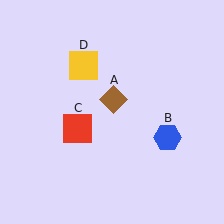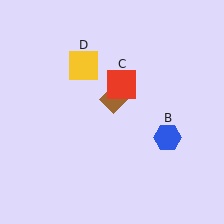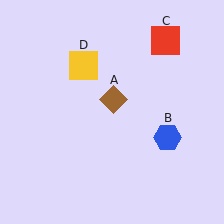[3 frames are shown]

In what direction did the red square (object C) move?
The red square (object C) moved up and to the right.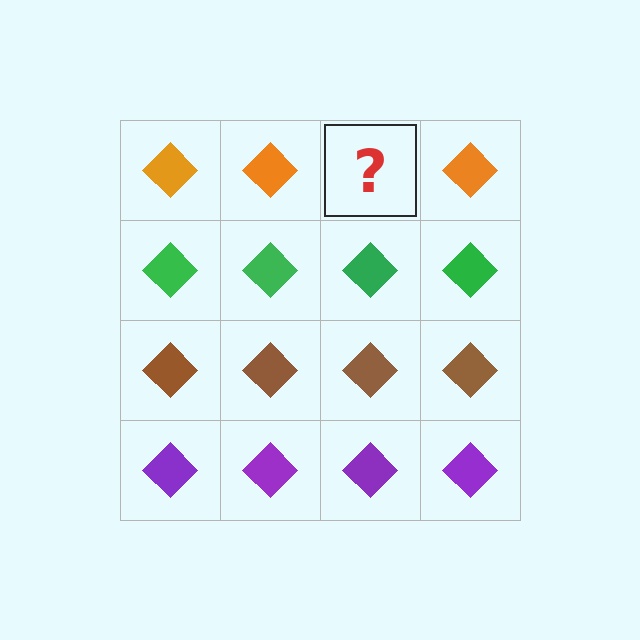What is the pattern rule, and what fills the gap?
The rule is that each row has a consistent color. The gap should be filled with an orange diamond.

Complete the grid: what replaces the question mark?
The question mark should be replaced with an orange diamond.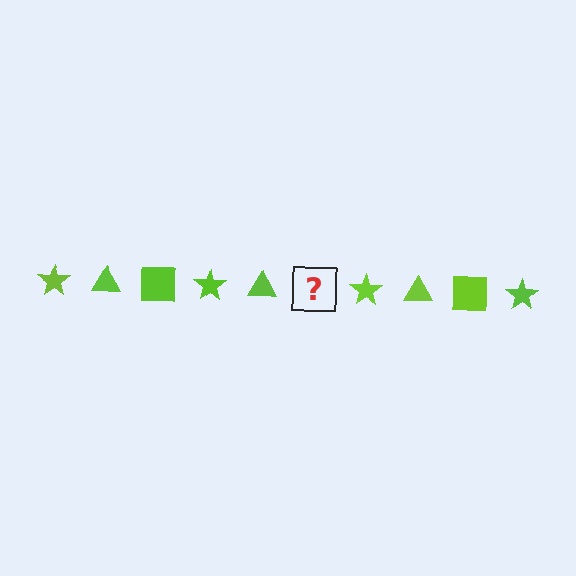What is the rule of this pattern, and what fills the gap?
The rule is that the pattern cycles through star, triangle, square shapes in lime. The gap should be filled with a lime square.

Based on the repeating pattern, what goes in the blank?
The blank should be a lime square.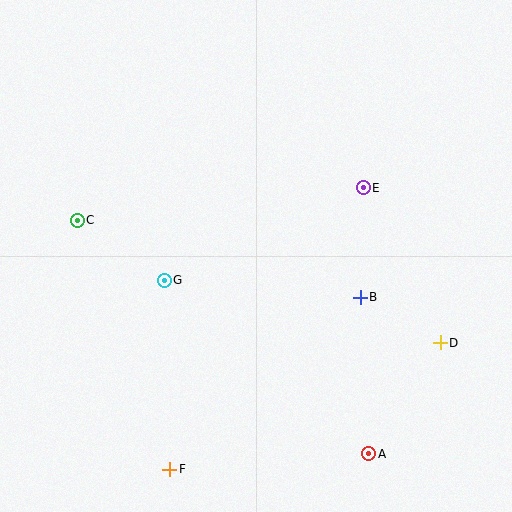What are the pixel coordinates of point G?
Point G is at (164, 280).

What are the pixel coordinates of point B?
Point B is at (360, 297).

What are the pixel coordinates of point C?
Point C is at (77, 220).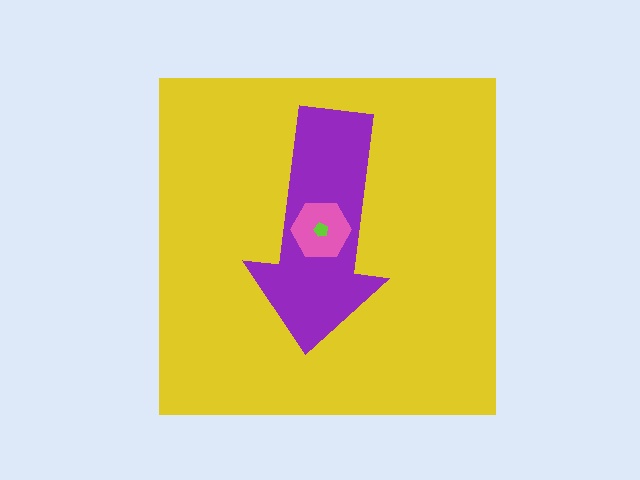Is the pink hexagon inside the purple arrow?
Yes.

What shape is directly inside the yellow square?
The purple arrow.